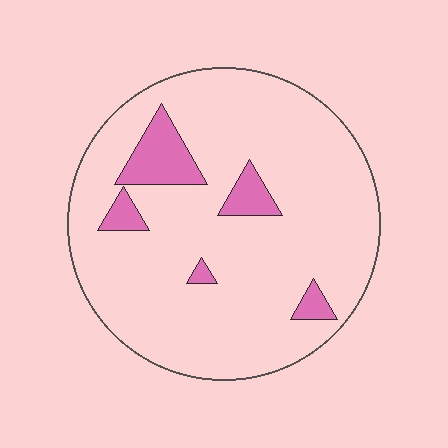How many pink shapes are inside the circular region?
5.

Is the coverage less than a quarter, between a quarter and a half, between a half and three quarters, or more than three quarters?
Less than a quarter.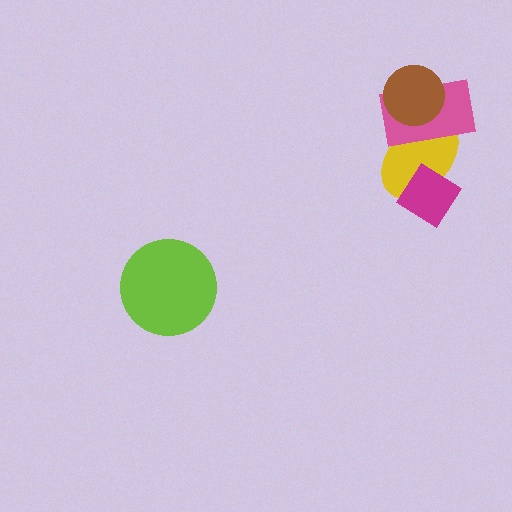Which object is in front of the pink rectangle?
The brown circle is in front of the pink rectangle.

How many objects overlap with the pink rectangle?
2 objects overlap with the pink rectangle.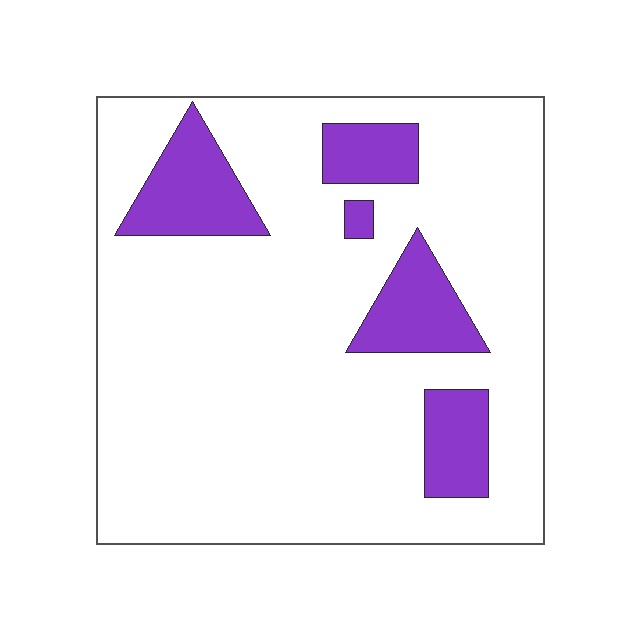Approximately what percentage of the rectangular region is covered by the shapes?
Approximately 15%.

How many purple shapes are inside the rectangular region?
5.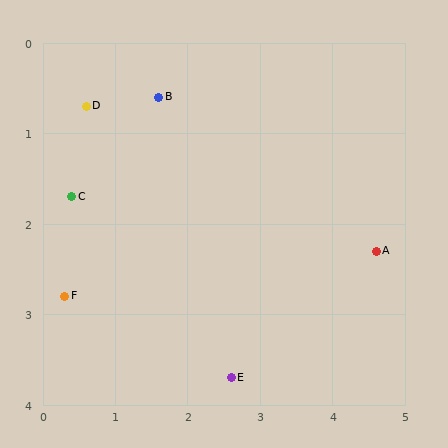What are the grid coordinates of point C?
Point C is at approximately (0.4, 1.7).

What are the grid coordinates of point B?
Point B is at approximately (1.6, 0.6).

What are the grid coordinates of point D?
Point D is at approximately (0.6, 0.7).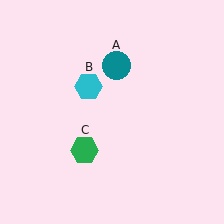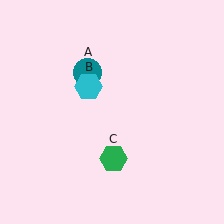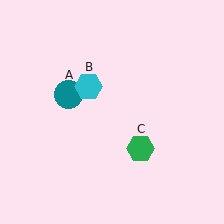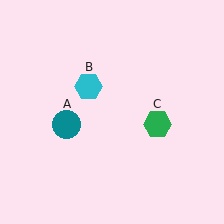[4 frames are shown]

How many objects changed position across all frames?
2 objects changed position: teal circle (object A), green hexagon (object C).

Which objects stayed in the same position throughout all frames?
Cyan hexagon (object B) remained stationary.